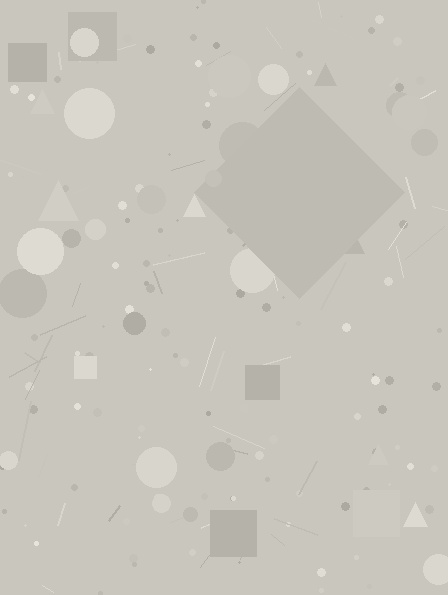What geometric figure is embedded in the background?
A diamond is embedded in the background.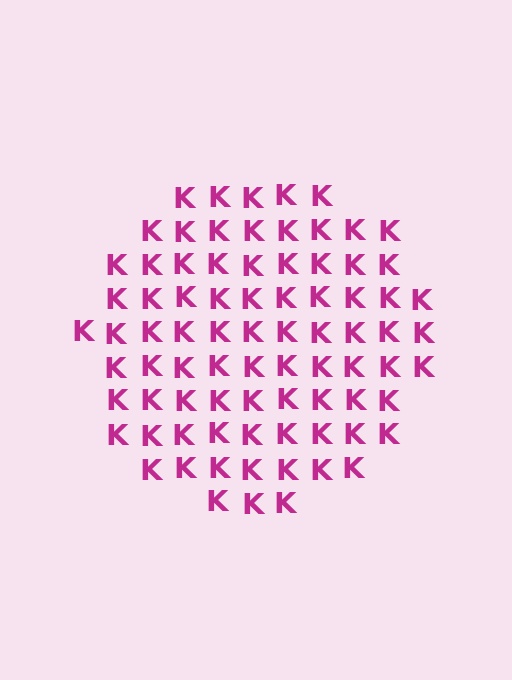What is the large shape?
The large shape is a circle.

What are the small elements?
The small elements are letter K's.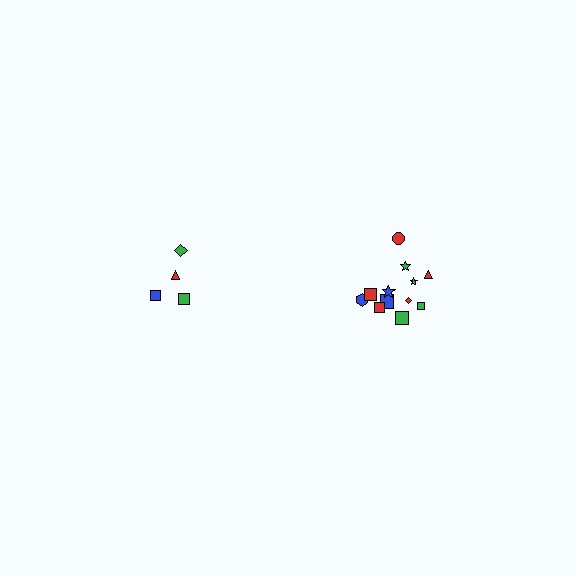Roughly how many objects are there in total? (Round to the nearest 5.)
Roughly 15 objects in total.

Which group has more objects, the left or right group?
The right group.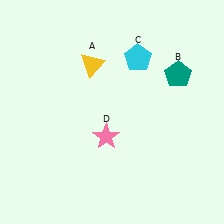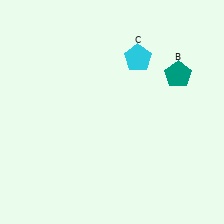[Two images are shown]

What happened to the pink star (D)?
The pink star (D) was removed in Image 2. It was in the bottom-left area of Image 1.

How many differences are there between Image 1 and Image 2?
There are 2 differences between the two images.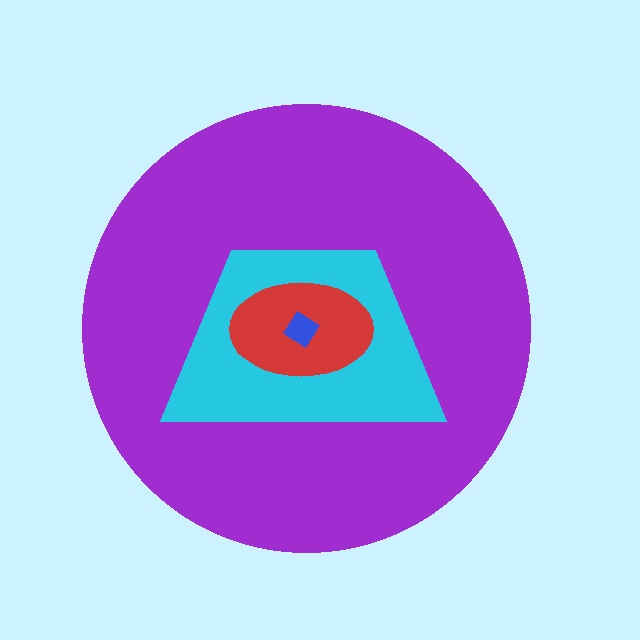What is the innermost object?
The blue diamond.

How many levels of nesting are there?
4.